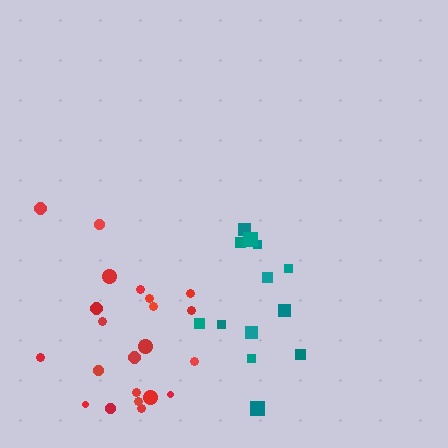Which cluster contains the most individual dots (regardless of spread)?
Red (22).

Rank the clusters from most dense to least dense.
red, teal.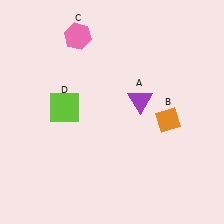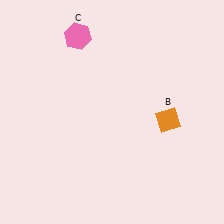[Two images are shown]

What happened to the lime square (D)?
The lime square (D) was removed in Image 2. It was in the top-left area of Image 1.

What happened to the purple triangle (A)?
The purple triangle (A) was removed in Image 2. It was in the top-right area of Image 1.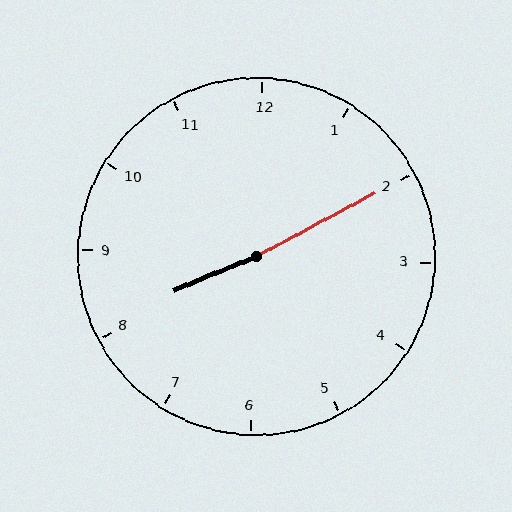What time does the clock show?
8:10.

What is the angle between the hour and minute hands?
Approximately 175 degrees.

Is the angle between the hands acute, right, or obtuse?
It is obtuse.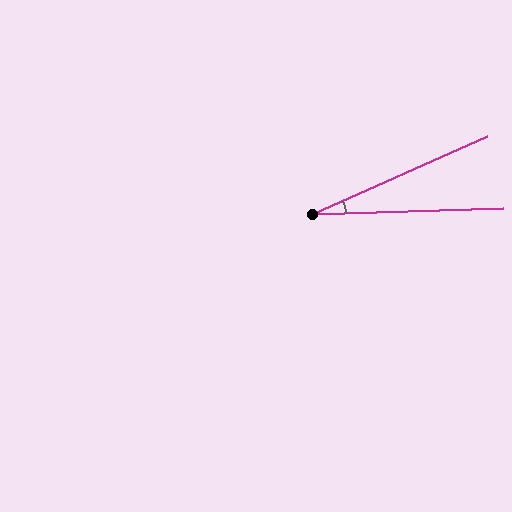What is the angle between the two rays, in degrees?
Approximately 22 degrees.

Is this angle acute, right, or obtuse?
It is acute.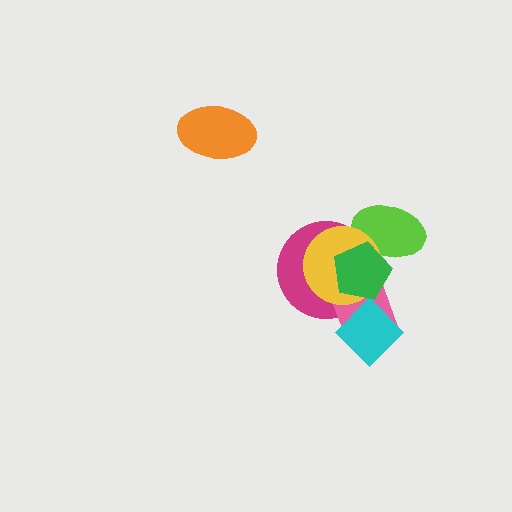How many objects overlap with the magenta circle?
4 objects overlap with the magenta circle.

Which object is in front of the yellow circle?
The green pentagon is in front of the yellow circle.